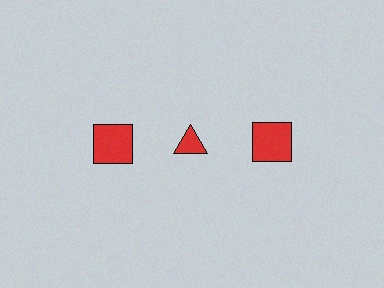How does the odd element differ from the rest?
It has a different shape: triangle instead of square.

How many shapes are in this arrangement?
There are 3 shapes arranged in a grid pattern.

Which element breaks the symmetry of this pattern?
The red triangle in the top row, second from left column breaks the symmetry. All other shapes are red squares.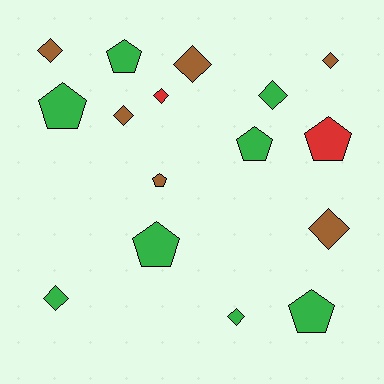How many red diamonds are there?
There is 1 red diamond.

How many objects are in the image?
There are 16 objects.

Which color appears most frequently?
Green, with 8 objects.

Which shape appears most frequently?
Diamond, with 9 objects.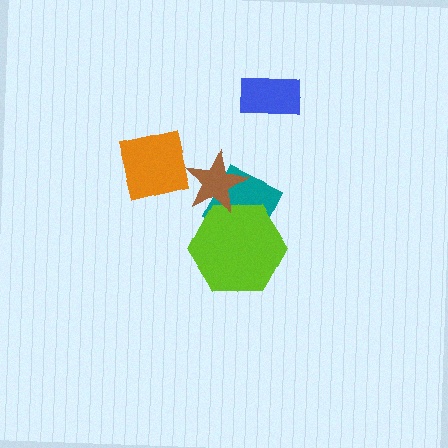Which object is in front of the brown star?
The orange square is in front of the brown star.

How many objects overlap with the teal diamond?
2 objects overlap with the teal diamond.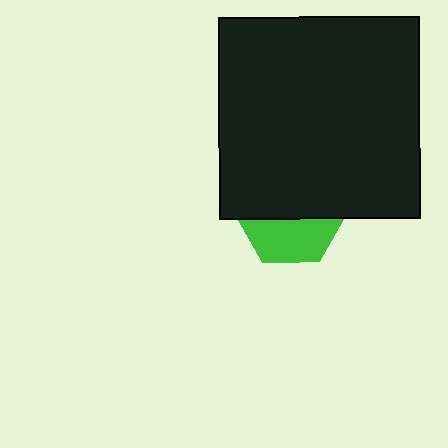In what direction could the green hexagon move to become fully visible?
The green hexagon could move down. That would shift it out from behind the black rectangle entirely.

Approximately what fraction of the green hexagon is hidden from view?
Roughly 58% of the green hexagon is hidden behind the black rectangle.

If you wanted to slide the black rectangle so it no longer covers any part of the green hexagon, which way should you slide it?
Slide it up — that is the most direct way to separate the two shapes.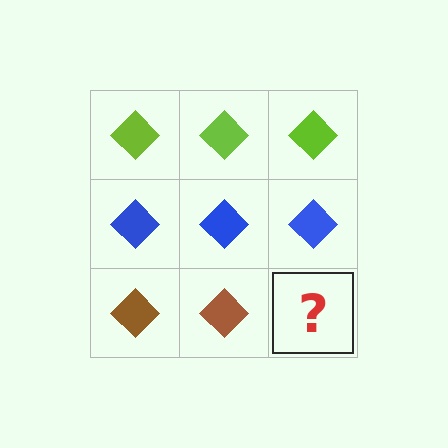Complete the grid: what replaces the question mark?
The question mark should be replaced with a brown diamond.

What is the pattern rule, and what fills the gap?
The rule is that each row has a consistent color. The gap should be filled with a brown diamond.